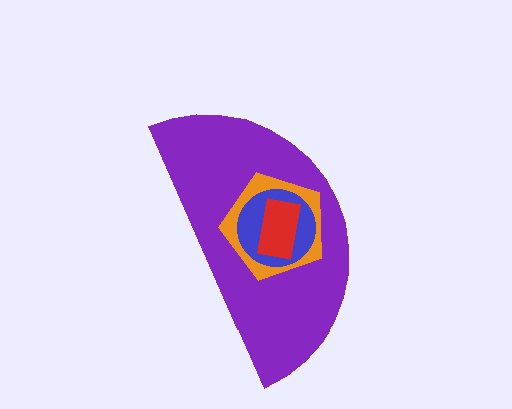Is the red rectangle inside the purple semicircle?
Yes.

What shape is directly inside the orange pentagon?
The blue circle.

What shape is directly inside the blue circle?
The red rectangle.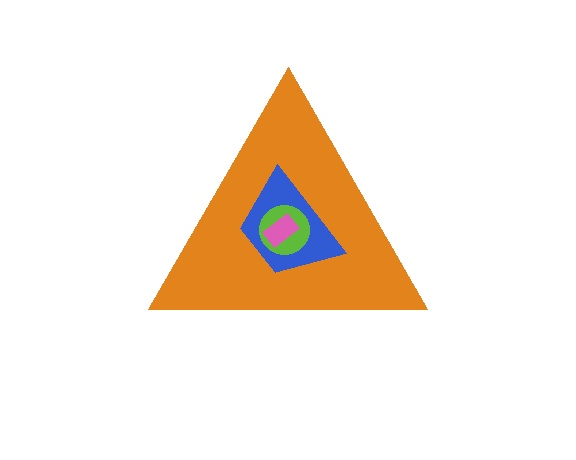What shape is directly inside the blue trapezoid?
The lime circle.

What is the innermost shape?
The pink rectangle.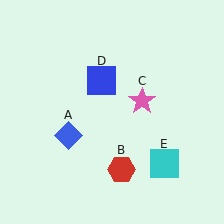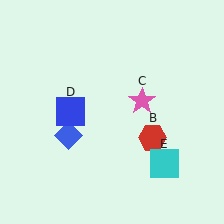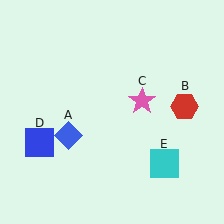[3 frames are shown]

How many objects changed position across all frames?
2 objects changed position: red hexagon (object B), blue square (object D).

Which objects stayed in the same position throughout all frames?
Blue diamond (object A) and pink star (object C) and cyan square (object E) remained stationary.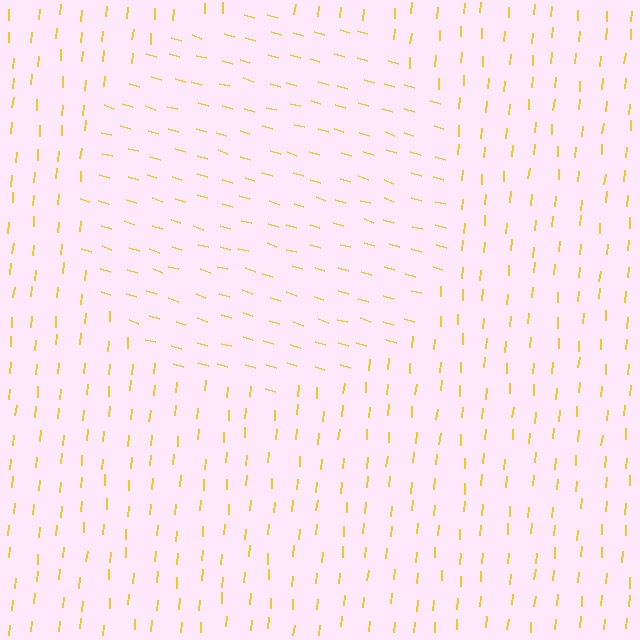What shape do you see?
I see a circle.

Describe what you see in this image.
The image is filled with small yellow line segments. A circle region in the image has lines oriented differently from the surrounding lines, creating a visible texture boundary.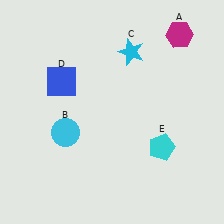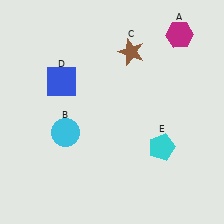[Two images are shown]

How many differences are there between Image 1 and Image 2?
There is 1 difference between the two images.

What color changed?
The star (C) changed from cyan in Image 1 to brown in Image 2.